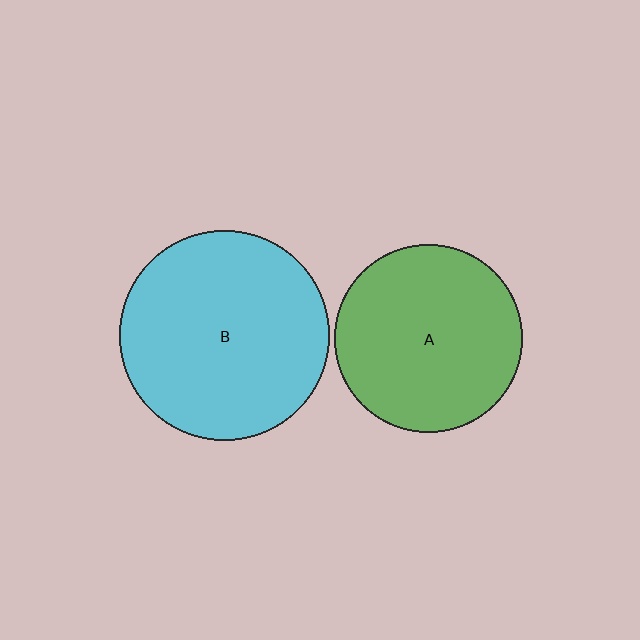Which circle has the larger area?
Circle B (cyan).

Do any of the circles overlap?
No, none of the circles overlap.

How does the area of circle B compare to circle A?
Approximately 1.2 times.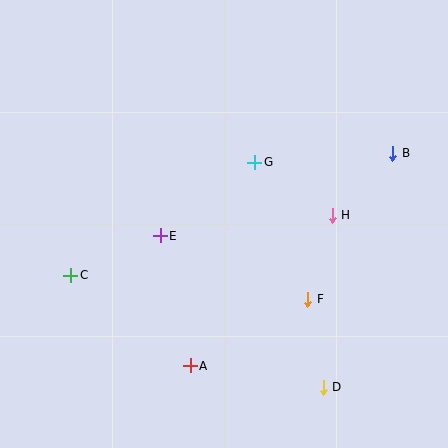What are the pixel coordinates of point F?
Point F is at (308, 299).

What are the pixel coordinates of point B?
Point B is at (393, 153).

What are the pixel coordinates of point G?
Point G is at (255, 162).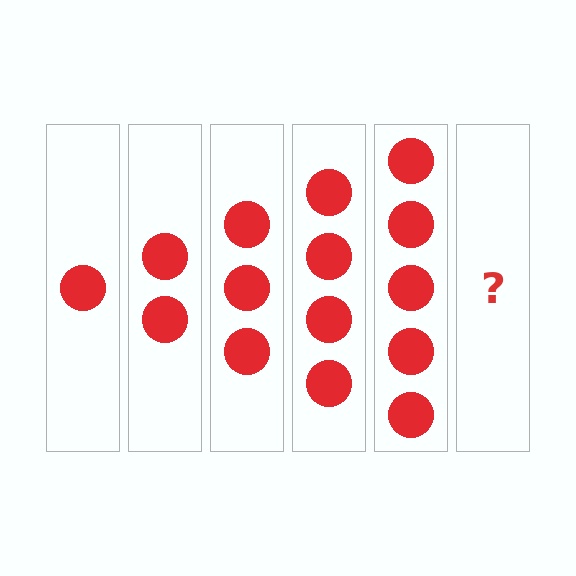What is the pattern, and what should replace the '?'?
The pattern is that each step adds one more circle. The '?' should be 6 circles.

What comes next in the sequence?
The next element should be 6 circles.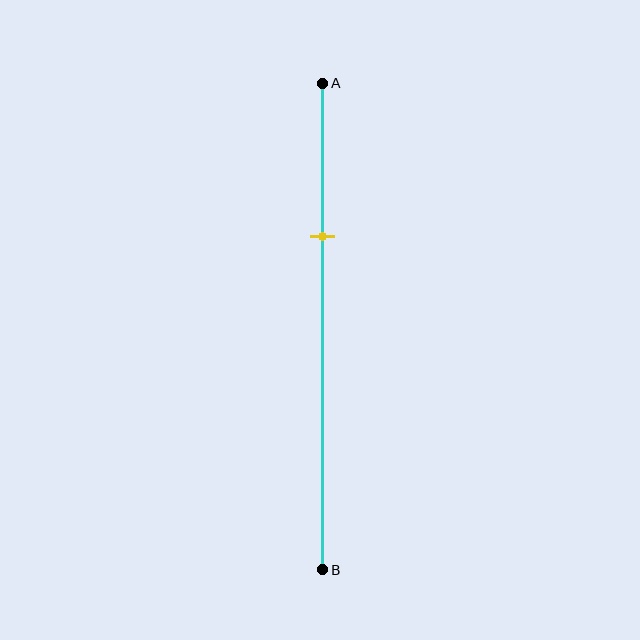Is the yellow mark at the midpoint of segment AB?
No, the mark is at about 30% from A, not at the 50% midpoint.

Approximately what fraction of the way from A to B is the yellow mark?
The yellow mark is approximately 30% of the way from A to B.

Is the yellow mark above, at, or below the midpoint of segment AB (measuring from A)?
The yellow mark is above the midpoint of segment AB.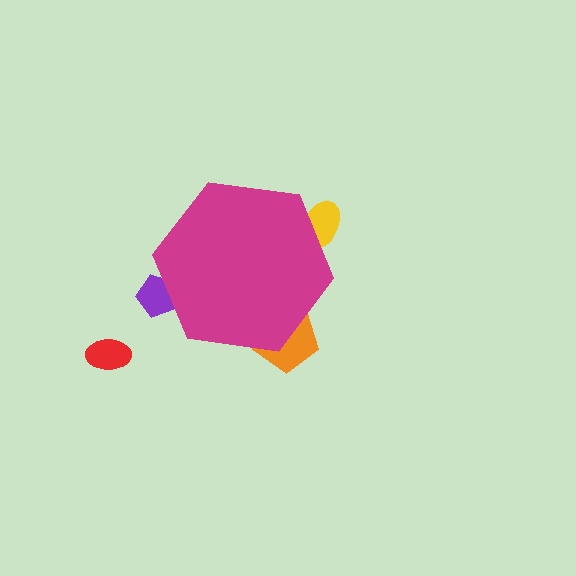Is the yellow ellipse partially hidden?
Yes, the yellow ellipse is partially hidden behind the magenta hexagon.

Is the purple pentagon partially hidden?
Yes, the purple pentagon is partially hidden behind the magenta hexagon.